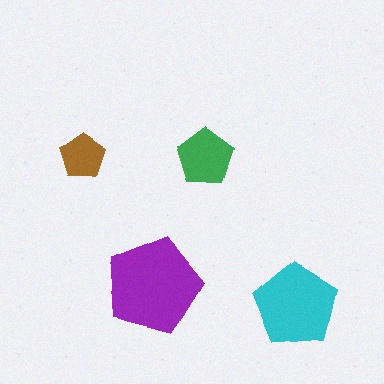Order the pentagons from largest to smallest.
the purple one, the cyan one, the green one, the brown one.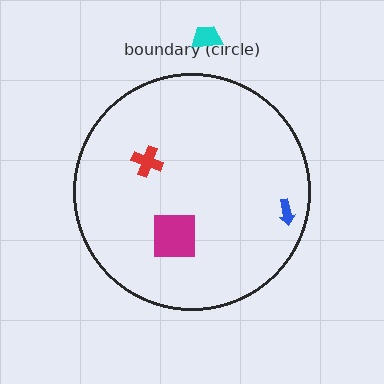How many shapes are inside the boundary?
3 inside, 1 outside.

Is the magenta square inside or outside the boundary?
Inside.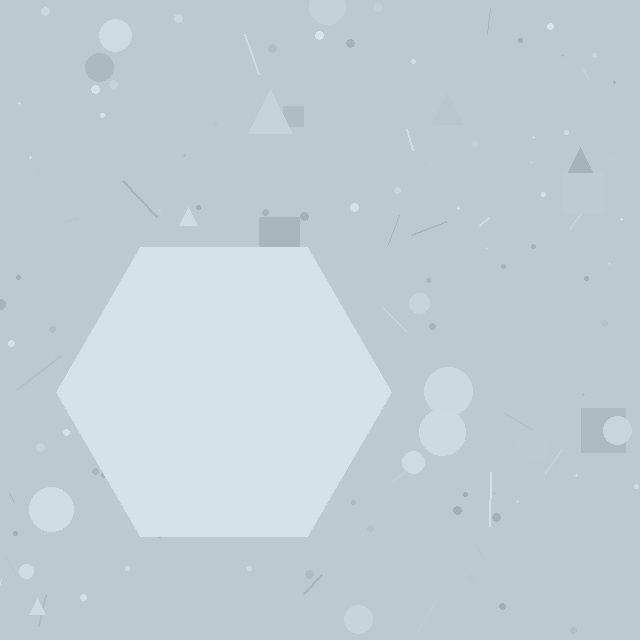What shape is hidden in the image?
A hexagon is hidden in the image.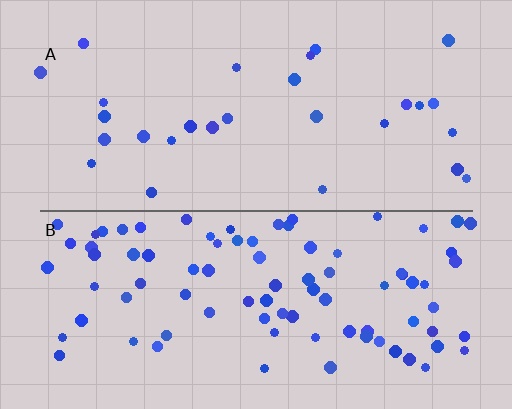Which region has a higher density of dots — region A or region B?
B (the bottom).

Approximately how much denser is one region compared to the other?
Approximately 3.1× — region B over region A.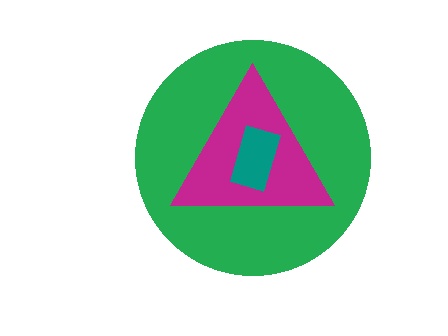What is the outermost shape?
The green circle.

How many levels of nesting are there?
3.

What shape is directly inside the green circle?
The magenta triangle.